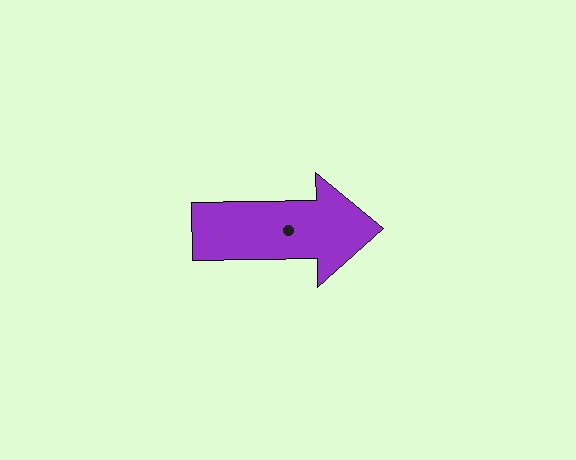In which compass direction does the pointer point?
East.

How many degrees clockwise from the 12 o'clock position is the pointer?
Approximately 89 degrees.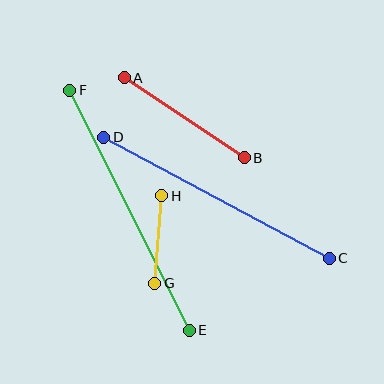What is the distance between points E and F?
The distance is approximately 268 pixels.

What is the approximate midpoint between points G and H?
The midpoint is at approximately (158, 240) pixels.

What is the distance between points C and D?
The distance is approximately 256 pixels.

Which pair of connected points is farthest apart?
Points E and F are farthest apart.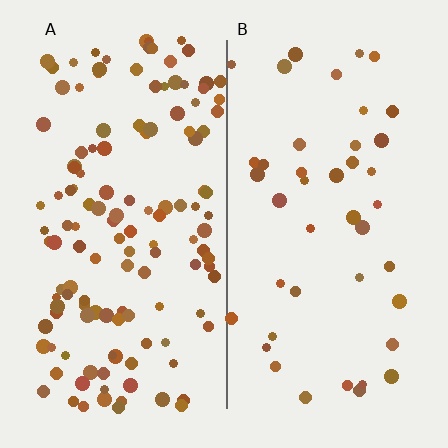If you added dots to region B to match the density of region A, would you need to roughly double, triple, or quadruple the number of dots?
Approximately triple.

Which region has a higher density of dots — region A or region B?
A (the left).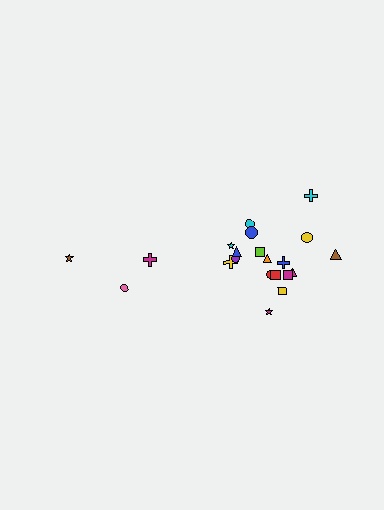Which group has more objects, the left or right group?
The right group.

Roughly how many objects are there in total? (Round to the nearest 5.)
Roughly 20 objects in total.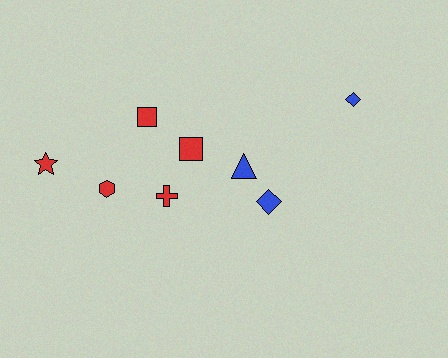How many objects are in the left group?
There are 5 objects.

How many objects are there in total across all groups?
There are 8 objects.